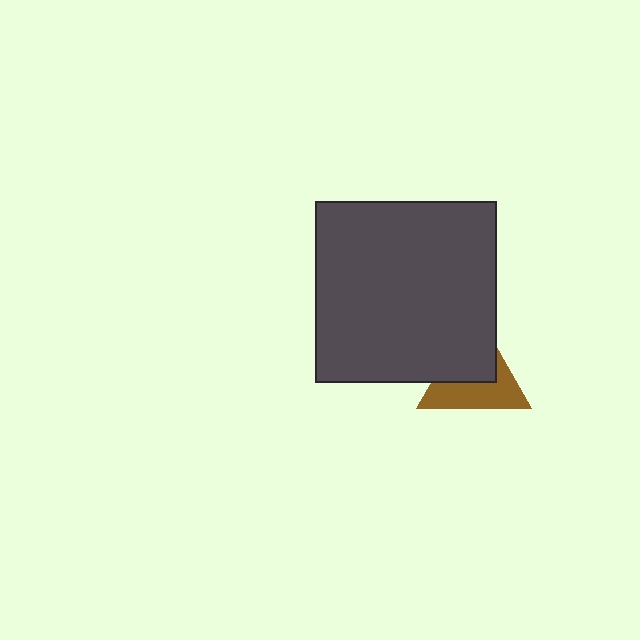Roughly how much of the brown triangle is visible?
About half of it is visible (roughly 51%).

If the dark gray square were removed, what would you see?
You would see the complete brown triangle.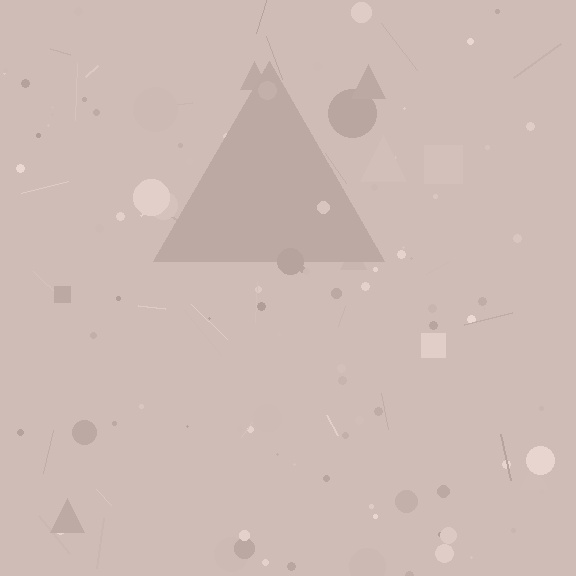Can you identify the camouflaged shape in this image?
The camouflaged shape is a triangle.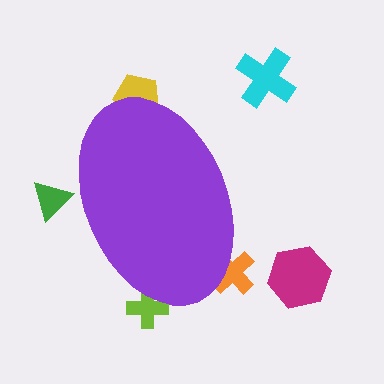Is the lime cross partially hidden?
Yes, the lime cross is partially hidden behind the purple ellipse.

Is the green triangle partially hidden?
Yes, the green triangle is partially hidden behind the purple ellipse.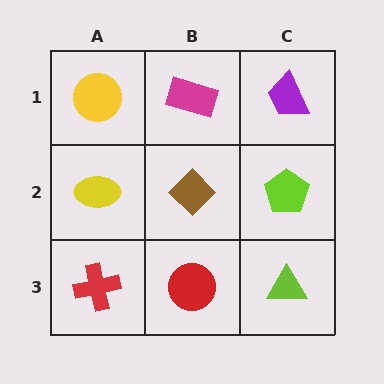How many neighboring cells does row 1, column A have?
2.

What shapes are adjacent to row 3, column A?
A yellow ellipse (row 2, column A), a red circle (row 3, column B).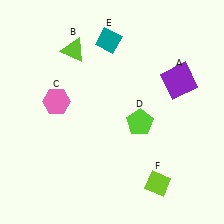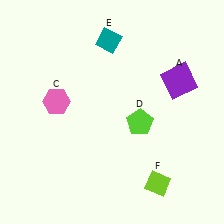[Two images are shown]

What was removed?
The lime triangle (B) was removed in Image 2.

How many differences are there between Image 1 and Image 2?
There is 1 difference between the two images.